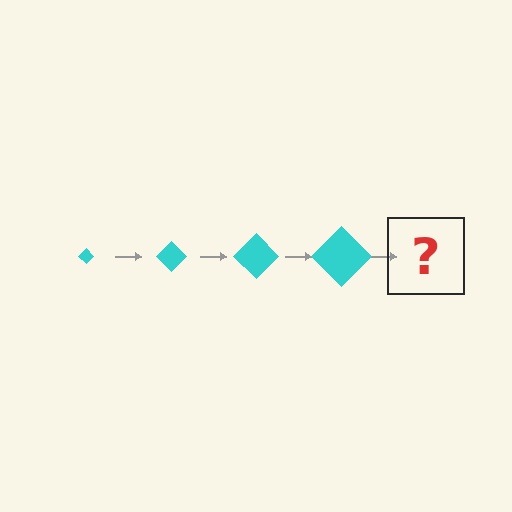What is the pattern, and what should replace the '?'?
The pattern is that the diamond gets progressively larger each step. The '?' should be a cyan diamond, larger than the previous one.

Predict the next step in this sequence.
The next step is a cyan diamond, larger than the previous one.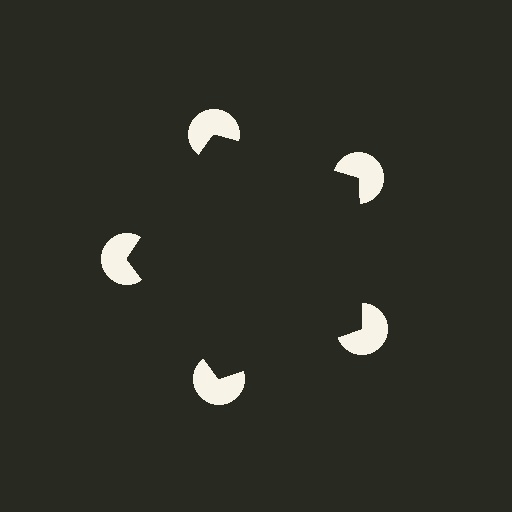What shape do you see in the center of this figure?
An illusory pentagon — its edges are inferred from the aligned wedge cuts in the pac-man discs, not physically drawn.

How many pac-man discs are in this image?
There are 5 — one at each vertex of the illusory pentagon.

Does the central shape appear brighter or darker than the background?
It typically appears slightly darker than the background, even though no actual brightness change is drawn.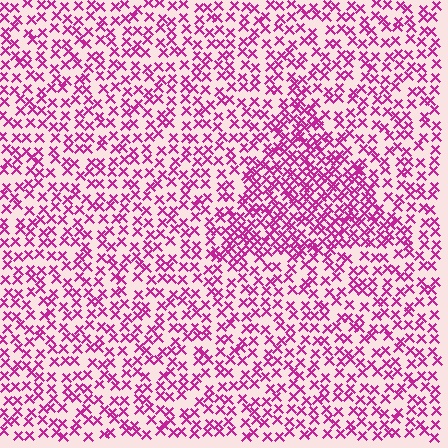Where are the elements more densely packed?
The elements are more densely packed inside the triangle boundary.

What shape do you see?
I see a triangle.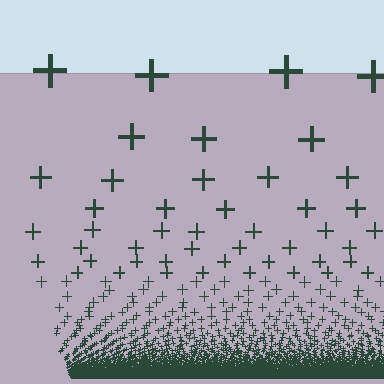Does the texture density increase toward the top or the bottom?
Density increases toward the bottom.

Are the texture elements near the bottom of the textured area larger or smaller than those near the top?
Smaller. The gradient is inverted — elements near the bottom are smaller and denser.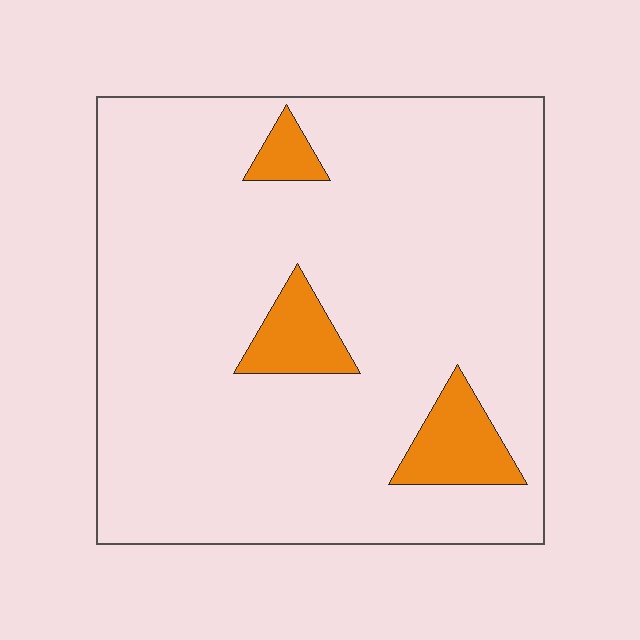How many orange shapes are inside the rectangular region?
3.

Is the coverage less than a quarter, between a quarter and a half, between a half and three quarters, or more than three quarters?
Less than a quarter.